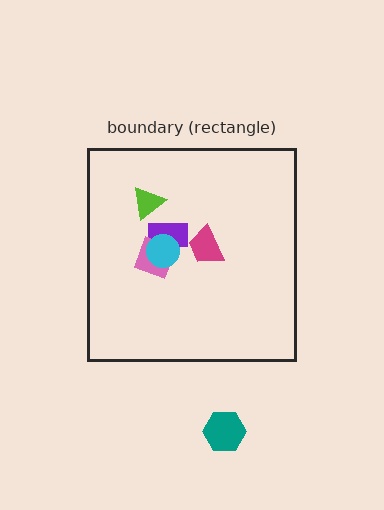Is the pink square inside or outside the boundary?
Inside.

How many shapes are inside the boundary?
5 inside, 1 outside.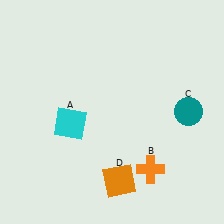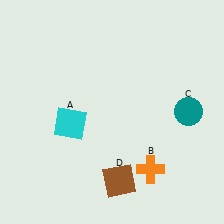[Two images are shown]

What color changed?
The square (D) changed from orange in Image 1 to brown in Image 2.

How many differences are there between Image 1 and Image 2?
There is 1 difference between the two images.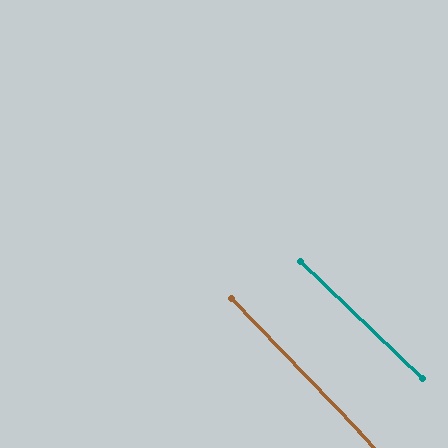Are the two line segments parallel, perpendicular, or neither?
Parallel — their directions differ by only 1.9°.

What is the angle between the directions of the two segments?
Approximately 2 degrees.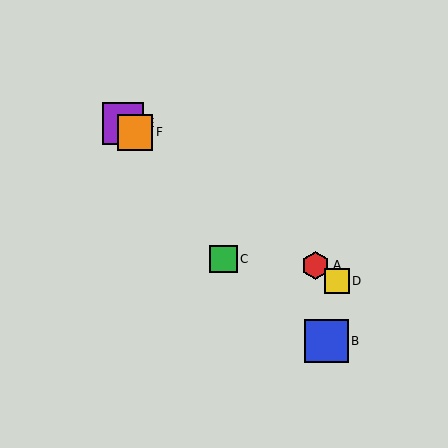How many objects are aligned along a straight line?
4 objects (A, D, E, F) are aligned along a straight line.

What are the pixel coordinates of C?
Object C is at (224, 259).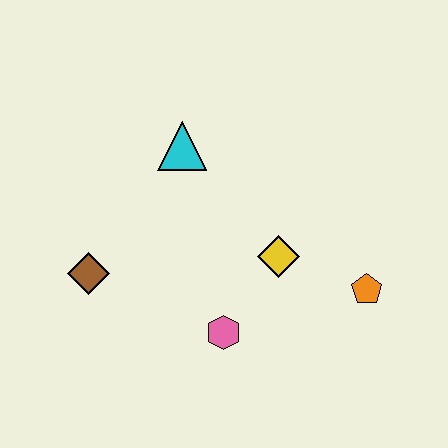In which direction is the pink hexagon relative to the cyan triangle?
The pink hexagon is below the cyan triangle.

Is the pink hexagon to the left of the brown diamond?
No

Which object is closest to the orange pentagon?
The yellow diamond is closest to the orange pentagon.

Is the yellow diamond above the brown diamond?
Yes